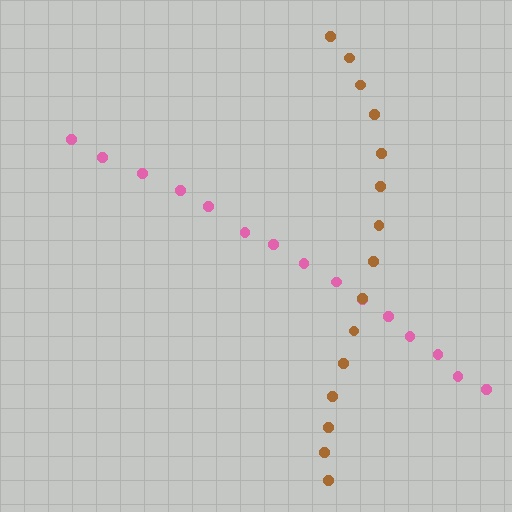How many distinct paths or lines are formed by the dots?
There are 2 distinct paths.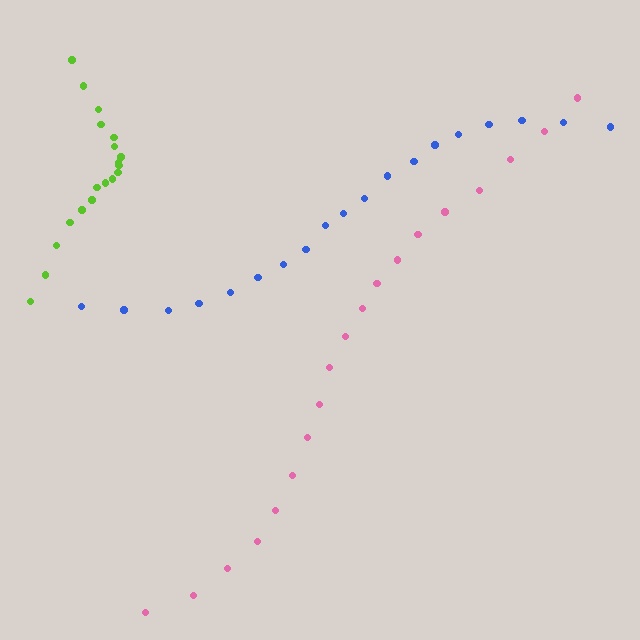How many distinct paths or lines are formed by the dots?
There are 3 distinct paths.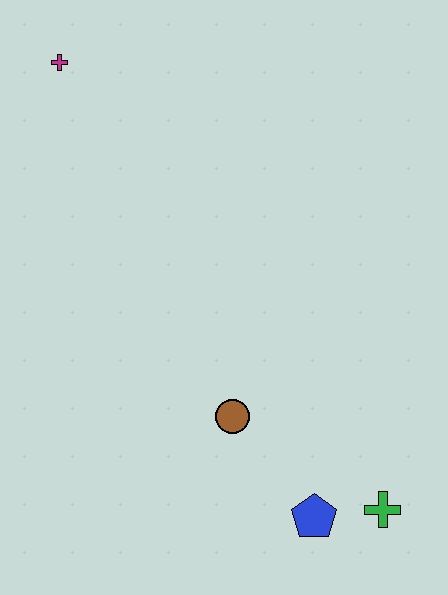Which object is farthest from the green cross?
The magenta cross is farthest from the green cross.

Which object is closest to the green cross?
The blue pentagon is closest to the green cross.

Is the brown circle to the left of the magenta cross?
No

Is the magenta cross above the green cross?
Yes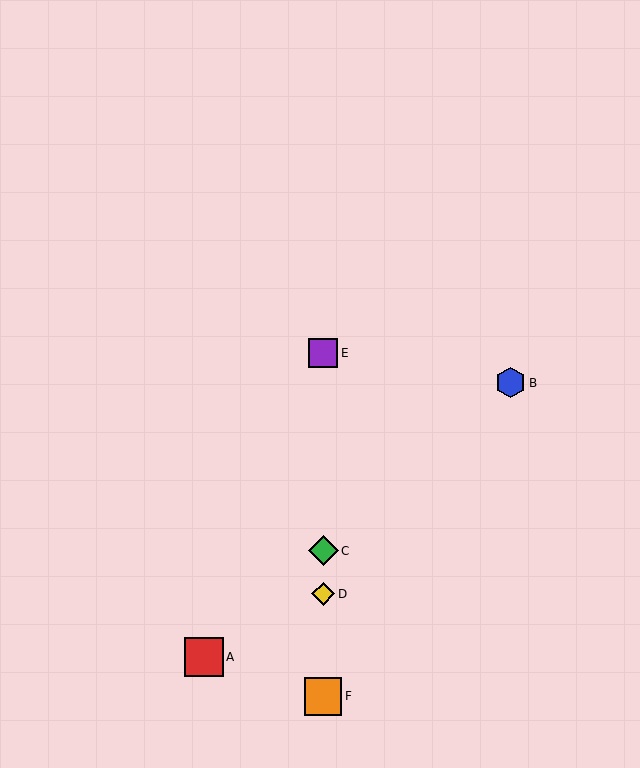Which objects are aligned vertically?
Objects C, D, E, F are aligned vertically.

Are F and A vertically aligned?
No, F is at x≈323 and A is at x≈204.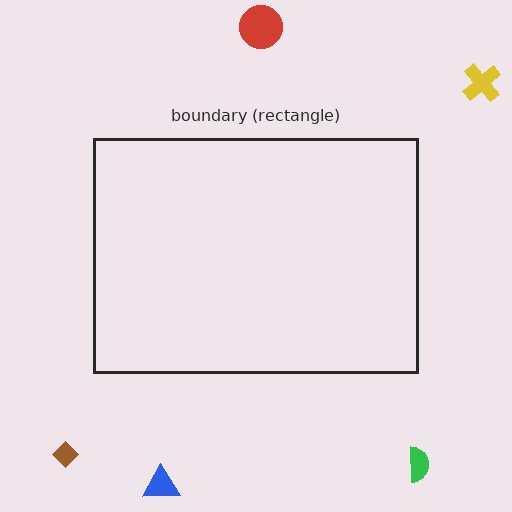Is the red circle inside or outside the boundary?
Outside.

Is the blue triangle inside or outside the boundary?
Outside.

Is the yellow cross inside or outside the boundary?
Outside.